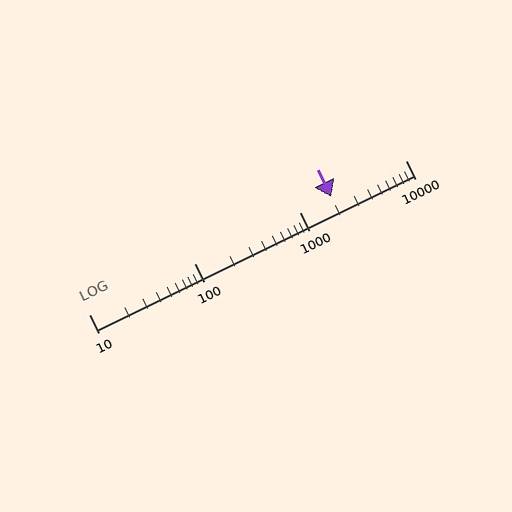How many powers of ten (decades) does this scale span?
The scale spans 3 decades, from 10 to 10000.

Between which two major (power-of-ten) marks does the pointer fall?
The pointer is between 1000 and 10000.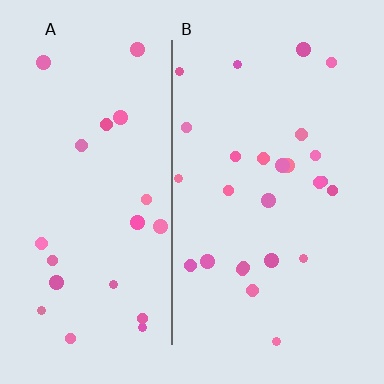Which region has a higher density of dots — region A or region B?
B (the right).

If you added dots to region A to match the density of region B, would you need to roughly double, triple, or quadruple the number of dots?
Approximately double.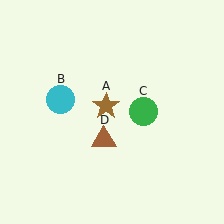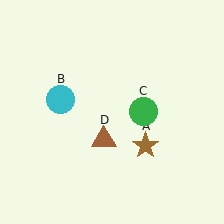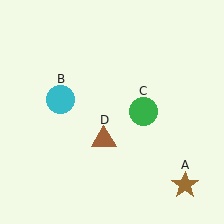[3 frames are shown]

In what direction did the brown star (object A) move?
The brown star (object A) moved down and to the right.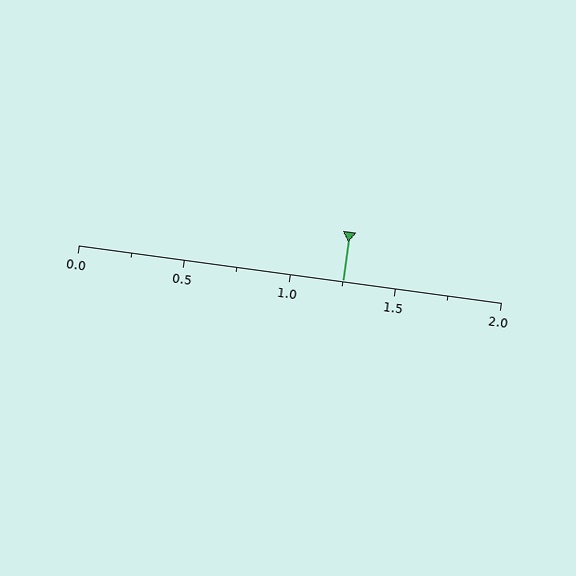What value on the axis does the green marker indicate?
The marker indicates approximately 1.25.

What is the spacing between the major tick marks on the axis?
The major ticks are spaced 0.5 apart.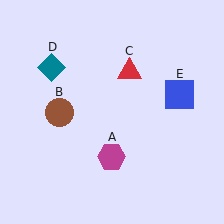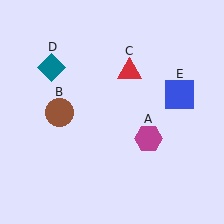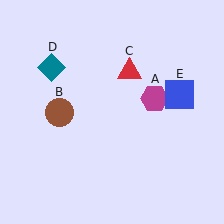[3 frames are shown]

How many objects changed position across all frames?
1 object changed position: magenta hexagon (object A).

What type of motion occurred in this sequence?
The magenta hexagon (object A) rotated counterclockwise around the center of the scene.